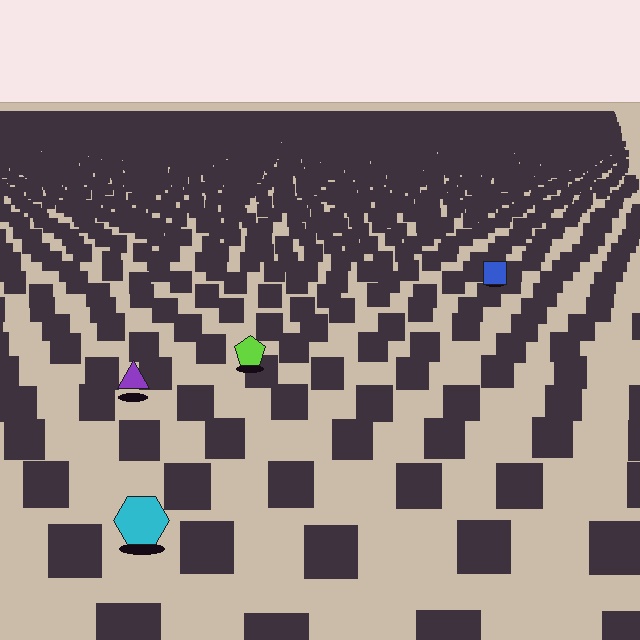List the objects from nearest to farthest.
From nearest to farthest: the cyan hexagon, the purple triangle, the lime pentagon, the blue square.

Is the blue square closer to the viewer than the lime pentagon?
No. The lime pentagon is closer — you can tell from the texture gradient: the ground texture is coarser near it.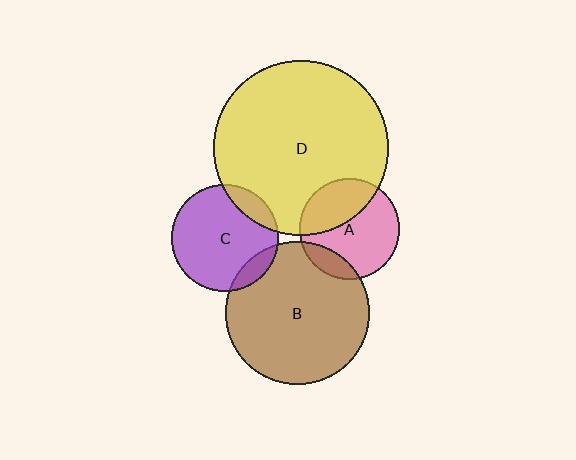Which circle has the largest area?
Circle D (yellow).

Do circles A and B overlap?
Yes.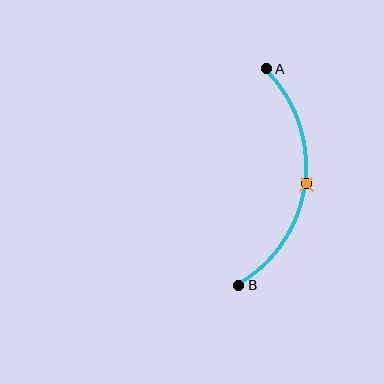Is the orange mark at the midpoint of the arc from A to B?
Yes. The orange mark lies on the arc at equal arc-length from both A and B — it is the arc midpoint.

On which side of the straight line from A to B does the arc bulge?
The arc bulges to the right of the straight line connecting A and B.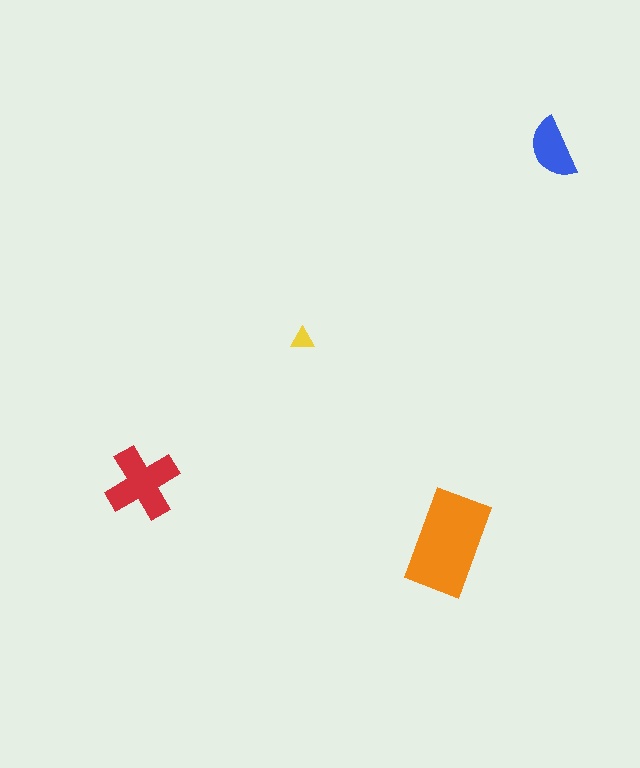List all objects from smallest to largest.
The yellow triangle, the blue semicircle, the red cross, the orange rectangle.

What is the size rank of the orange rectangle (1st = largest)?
1st.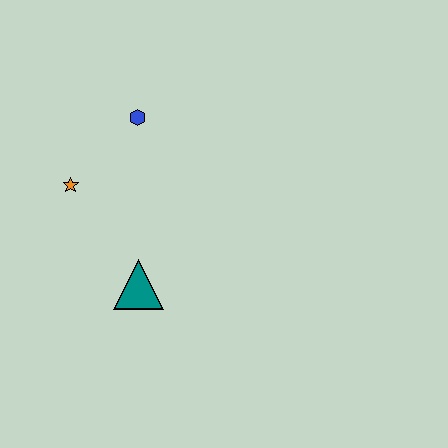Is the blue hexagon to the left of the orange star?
No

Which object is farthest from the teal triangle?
The blue hexagon is farthest from the teal triangle.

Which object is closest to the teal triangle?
The orange star is closest to the teal triangle.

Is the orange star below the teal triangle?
No